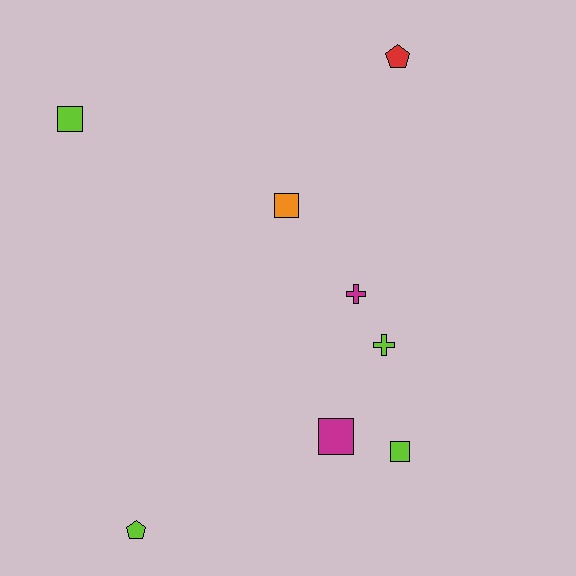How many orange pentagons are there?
There are no orange pentagons.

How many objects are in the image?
There are 8 objects.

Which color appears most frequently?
Lime, with 4 objects.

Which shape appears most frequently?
Square, with 4 objects.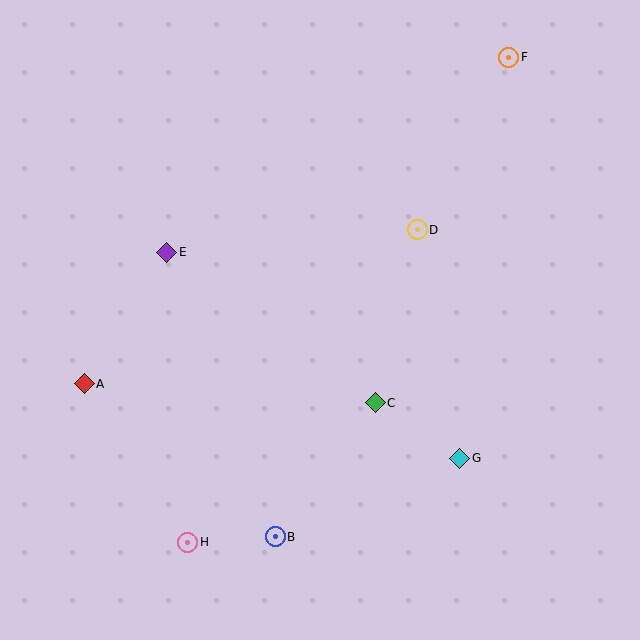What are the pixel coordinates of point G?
Point G is at (460, 458).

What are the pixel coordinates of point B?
Point B is at (275, 537).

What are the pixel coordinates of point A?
Point A is at (84, 384).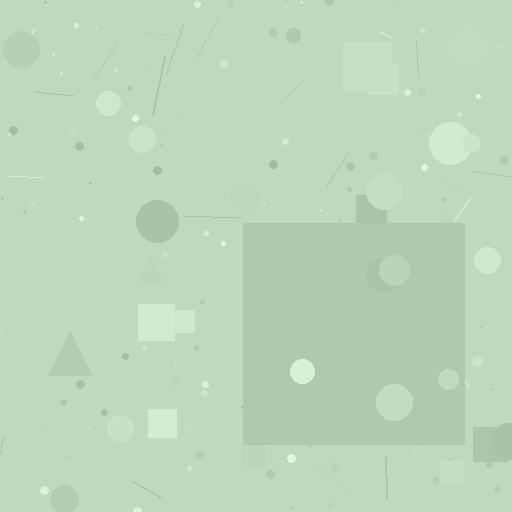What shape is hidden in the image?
A square is hidden in the image.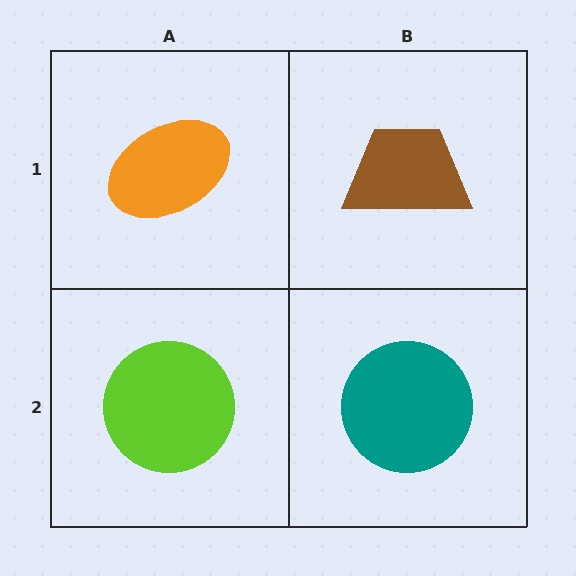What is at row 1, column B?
A brown trapezoid.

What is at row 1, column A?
An orange ellipse.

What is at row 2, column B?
A teal circle.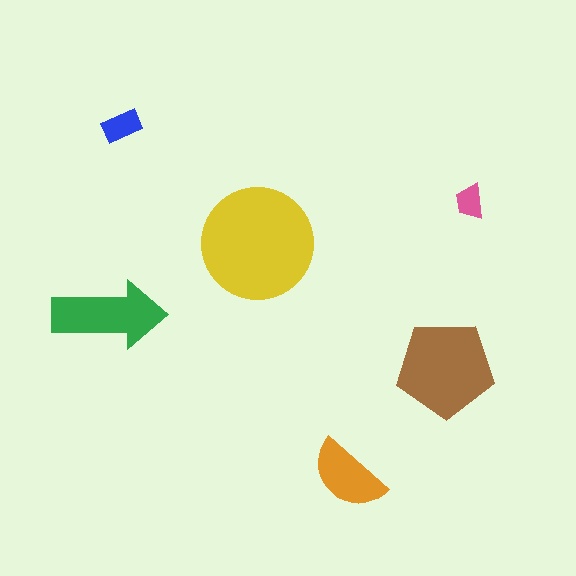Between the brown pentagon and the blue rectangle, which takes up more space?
The brown pentagon.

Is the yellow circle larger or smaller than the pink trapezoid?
Larger.